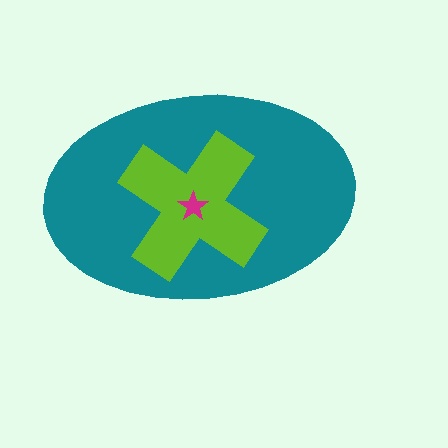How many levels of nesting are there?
3.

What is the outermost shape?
The teal ellipse.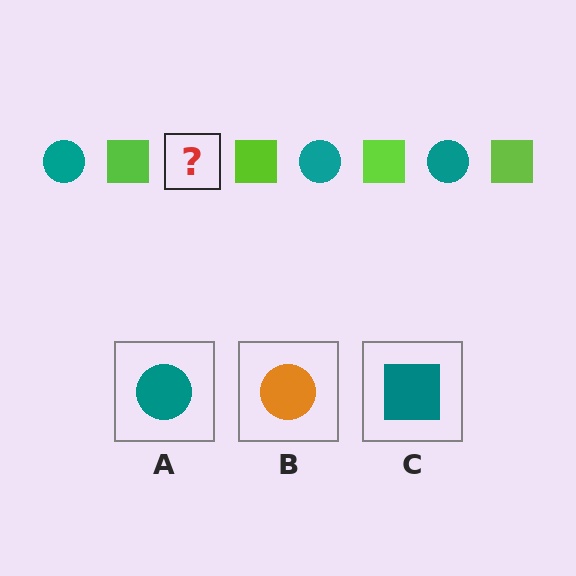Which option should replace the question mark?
Option A.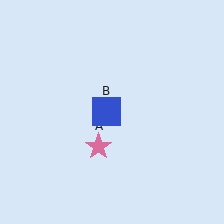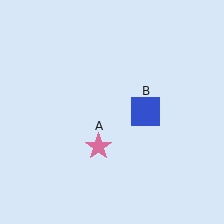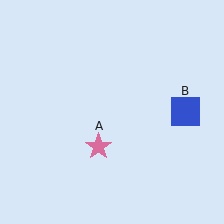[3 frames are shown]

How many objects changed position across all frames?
1 object changed position: blue square (object B).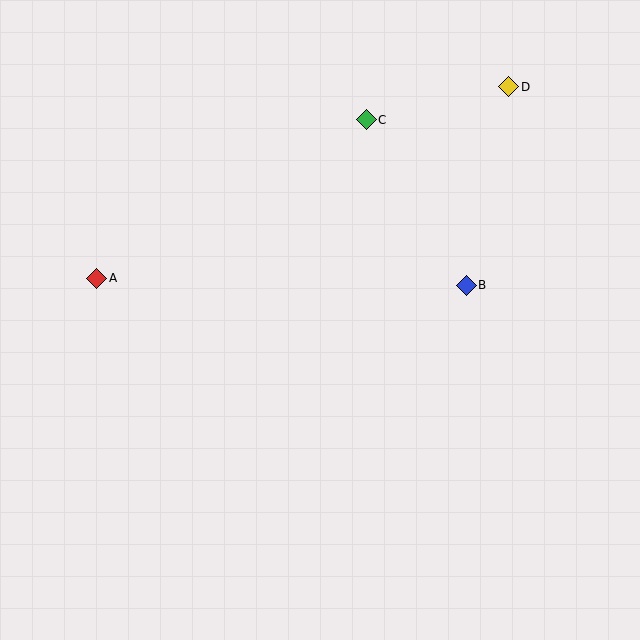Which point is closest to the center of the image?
Point B at (466, 285) is closest to the center.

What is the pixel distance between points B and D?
The distance between B and D is 203 pixels.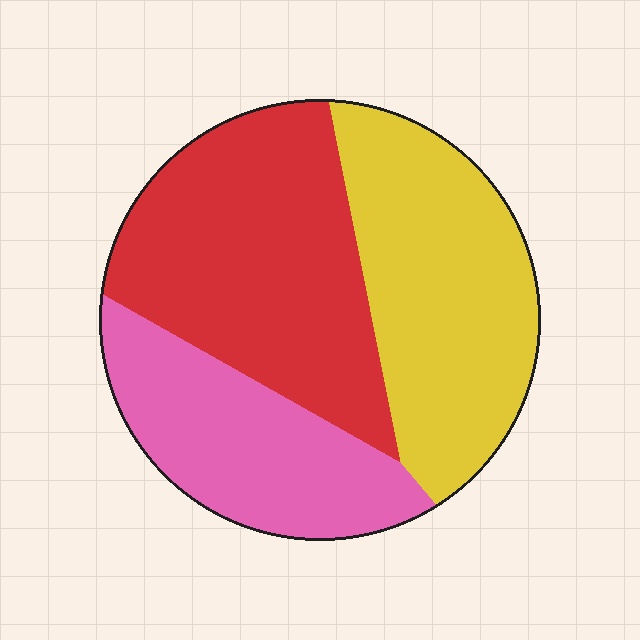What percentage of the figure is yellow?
Yellow covers about 35% of the figure.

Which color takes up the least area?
Pink, at roughly 25%.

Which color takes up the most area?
Red, at roughly 40%.